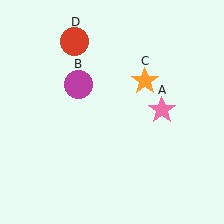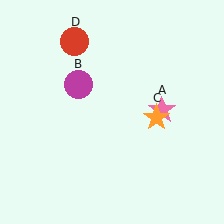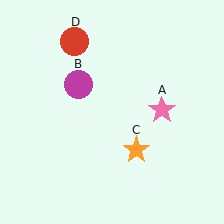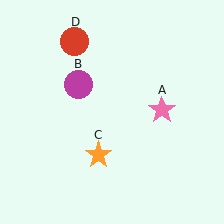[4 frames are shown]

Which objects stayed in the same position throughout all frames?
Pink star (object A) and magenta circle (object B) and red circle (object D) remained stationary.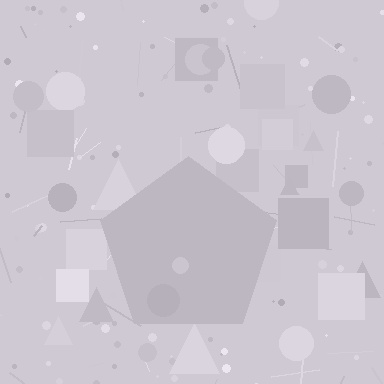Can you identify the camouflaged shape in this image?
The camouflaged shape is a pentagon.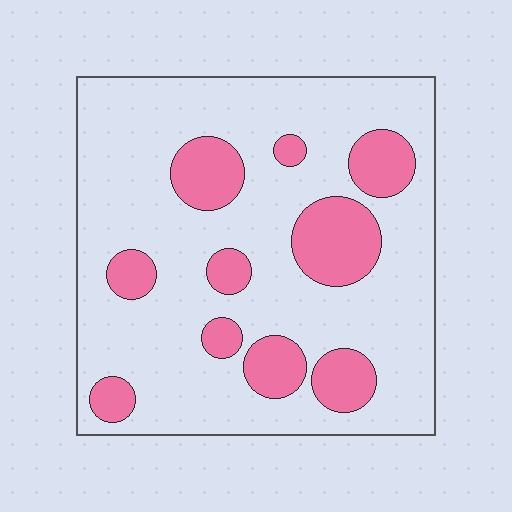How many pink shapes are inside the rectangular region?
10.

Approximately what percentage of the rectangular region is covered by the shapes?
Approximately 20%.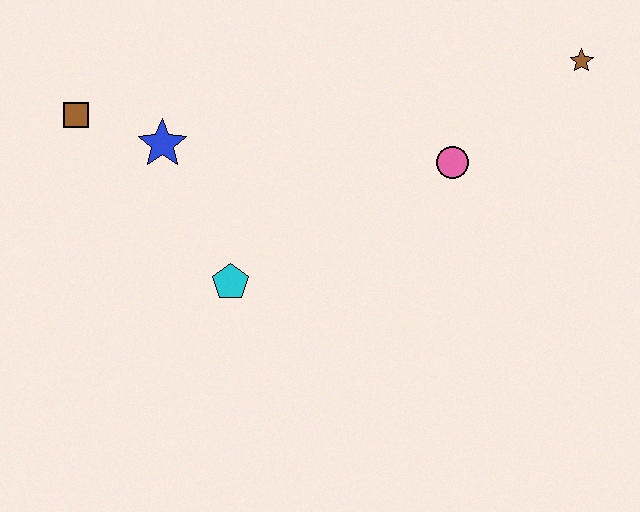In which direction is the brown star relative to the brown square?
The brown star is to the right of the brown square.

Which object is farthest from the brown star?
The brown square is farthest from the brown star.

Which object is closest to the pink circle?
The brown star is closest to the pink circle.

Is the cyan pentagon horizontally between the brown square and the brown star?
Yes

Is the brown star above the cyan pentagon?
Yes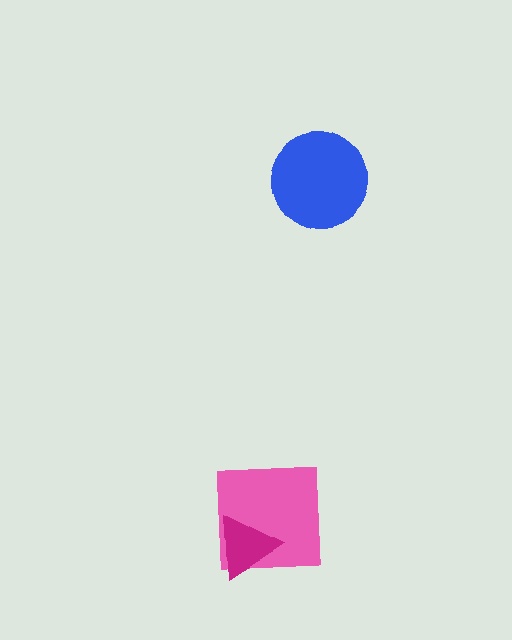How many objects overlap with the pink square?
1 object overlaps with the pink square.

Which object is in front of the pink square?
The magenta triangle is in front of the pink square.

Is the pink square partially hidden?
Yes, it is partially covered by another shape.